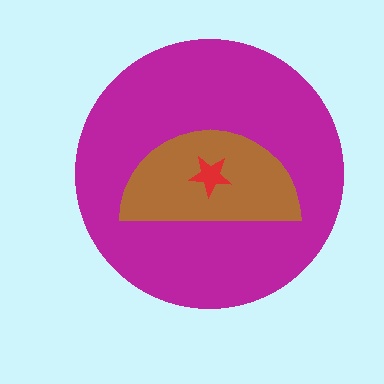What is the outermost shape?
The magenta circle.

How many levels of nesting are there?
3.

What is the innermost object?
The red star.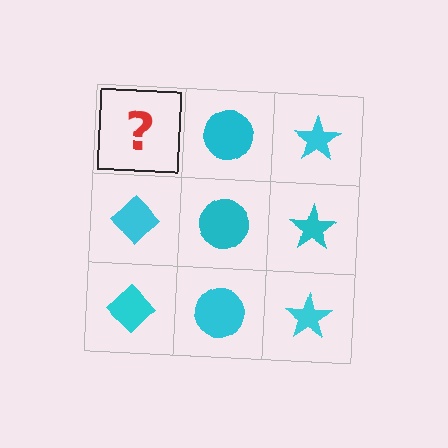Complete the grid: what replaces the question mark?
The question mark should be replaced with a cyan diamond.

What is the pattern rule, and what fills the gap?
The rule is that each column has a consistent shape. The gap should be filled with a cyan diamond.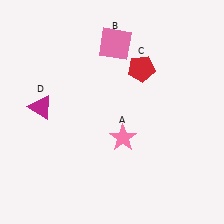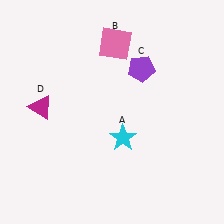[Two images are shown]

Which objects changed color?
A changed from pink to cyan. C changed from red to purple.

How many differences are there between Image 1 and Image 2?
There are 2 differences between the two images.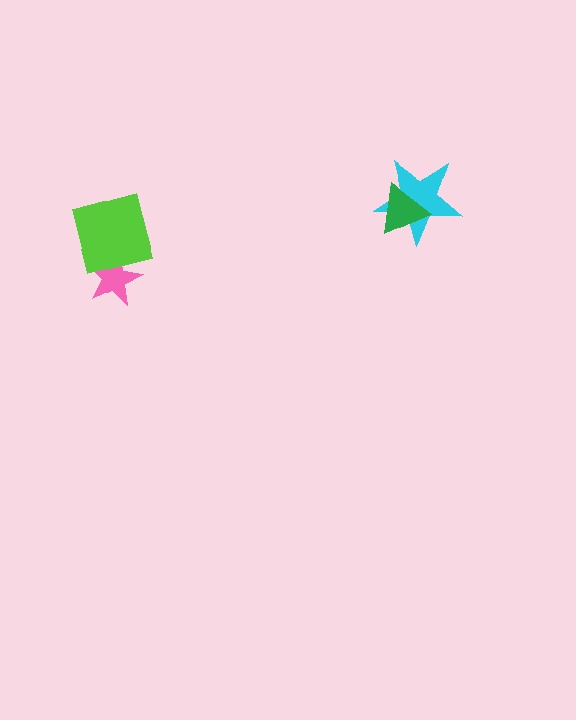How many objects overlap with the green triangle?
1 object overlaps with the green triangle.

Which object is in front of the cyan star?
The green triangle is in front of the cyan star.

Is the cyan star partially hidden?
Yes, it is partially covered by another shape.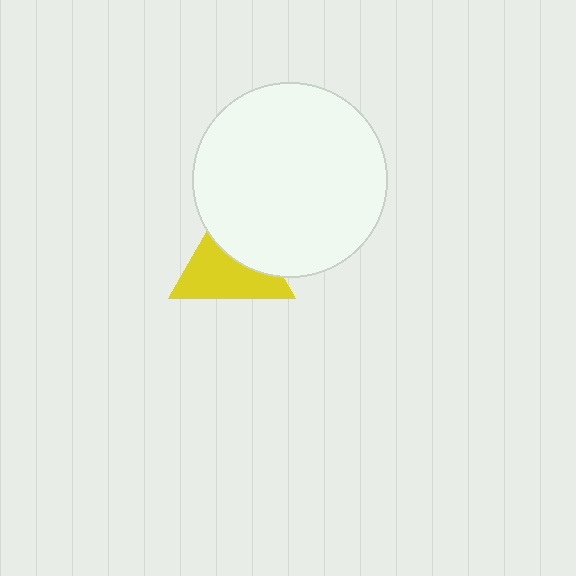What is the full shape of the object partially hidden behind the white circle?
The partially hidden object is a yellow triangle.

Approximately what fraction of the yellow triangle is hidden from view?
Roughly 41% of the yellow triangle is hidden behind the white circle.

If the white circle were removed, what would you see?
You would see the complete yellow triangle.